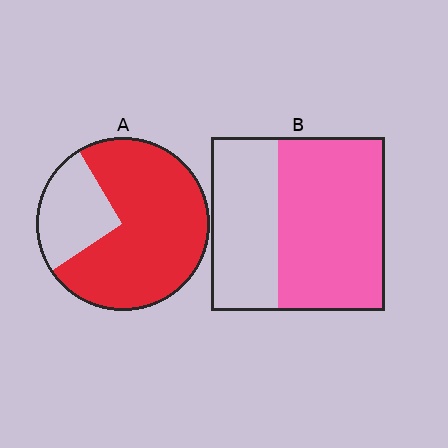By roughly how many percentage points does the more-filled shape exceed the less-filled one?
By roughly 15 percentage points (A over B).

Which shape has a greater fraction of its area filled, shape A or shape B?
Shape A.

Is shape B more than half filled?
Yes.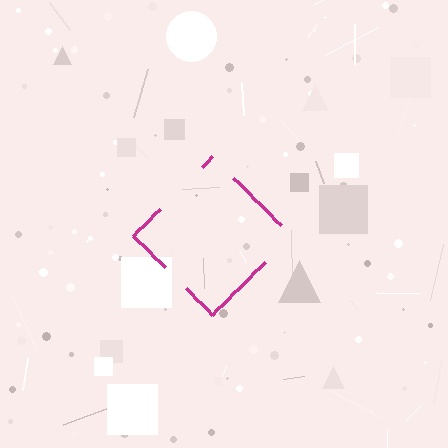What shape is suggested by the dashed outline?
The dashed outline suggests a diamond.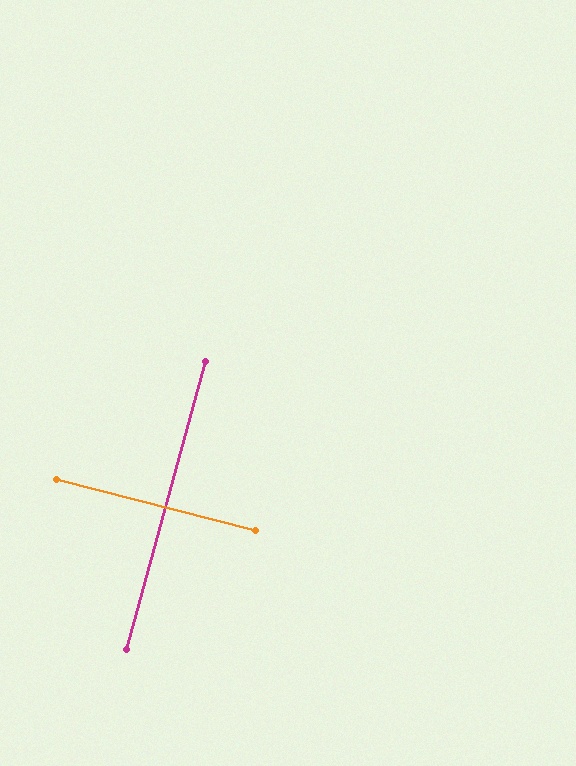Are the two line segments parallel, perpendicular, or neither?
Perpendicular — they meet at approximately 89°.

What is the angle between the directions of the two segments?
Approximately 89 degrees.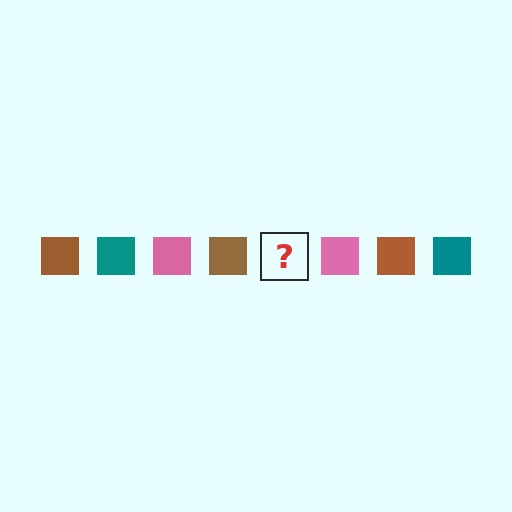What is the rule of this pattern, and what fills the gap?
The rule is that the pattern cycles through brown, teal, pink squares. The gap should be filled with a teal square.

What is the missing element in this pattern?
The missing element is a teal square.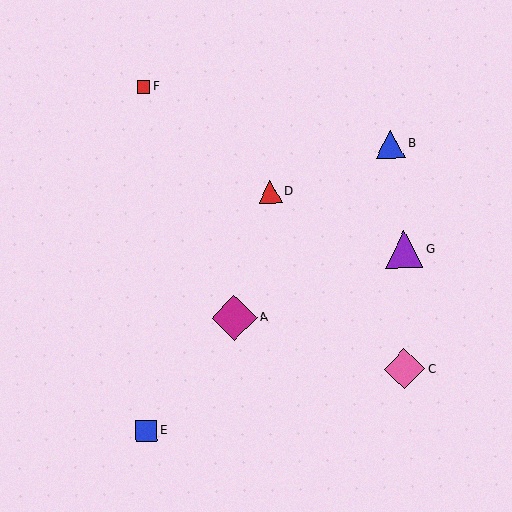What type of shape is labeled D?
Shape D is a red triangle.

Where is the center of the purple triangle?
The center of the purple triangle is at (404, 249).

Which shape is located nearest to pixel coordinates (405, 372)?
The pink diamond (labeled C) at (405, 369) is nearest to that location.